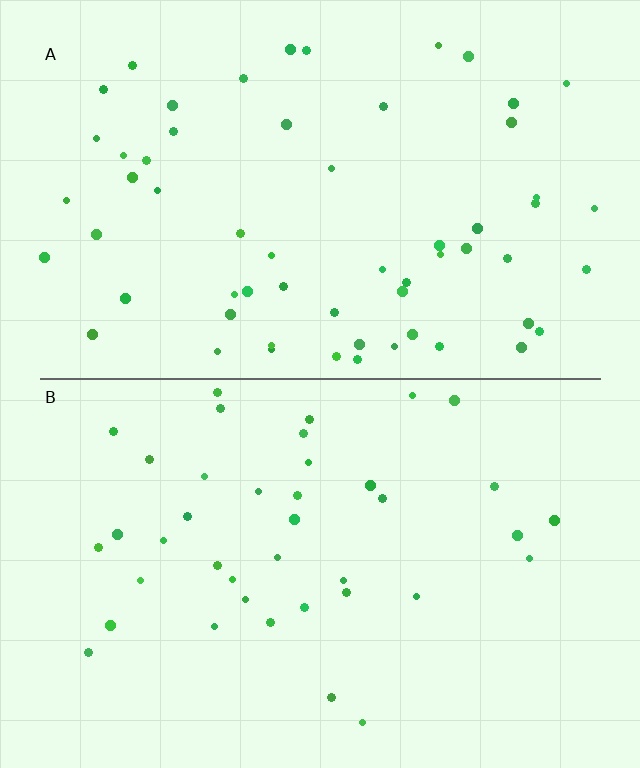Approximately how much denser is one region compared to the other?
Approximately 1.6× — region A over region B.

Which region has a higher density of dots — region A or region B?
A (the top).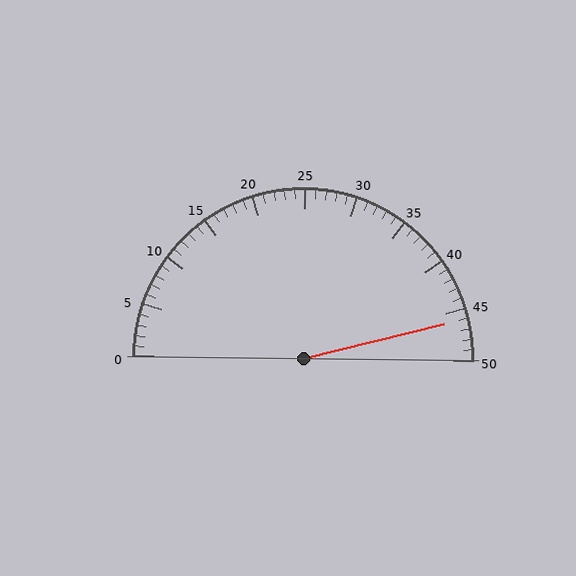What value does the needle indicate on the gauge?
The needle indicates approximately 46.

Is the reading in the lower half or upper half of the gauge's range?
The reading is in the upper half of the range (0 to 50).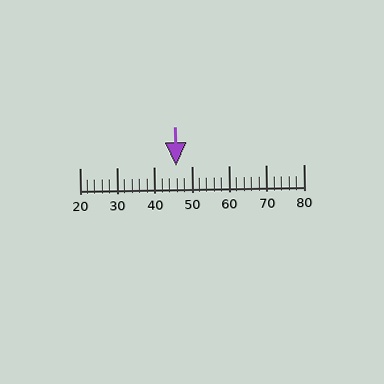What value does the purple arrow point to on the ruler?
The purple arrow points to approximately 46.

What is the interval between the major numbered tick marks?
The major tick marks are spaced 10 units apart.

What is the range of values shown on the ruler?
The ruler shows values from 20 to 80.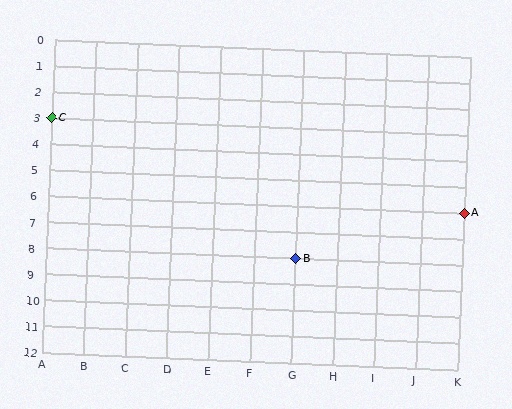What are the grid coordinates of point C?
Point C is at grid coordinates (A, 3).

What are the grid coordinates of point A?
Point A is at grid coordinates (K, 6).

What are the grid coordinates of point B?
Point B is at grid coordinates (G, 8).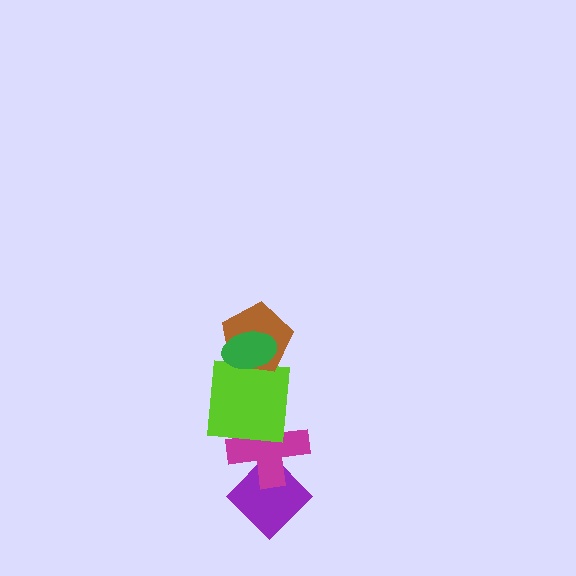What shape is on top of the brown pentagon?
The green ellipse is on top of the brown pentagon.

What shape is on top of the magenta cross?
The lime square is on top of the magenta cross.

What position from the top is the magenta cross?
The magenta cross is 4th from the top.